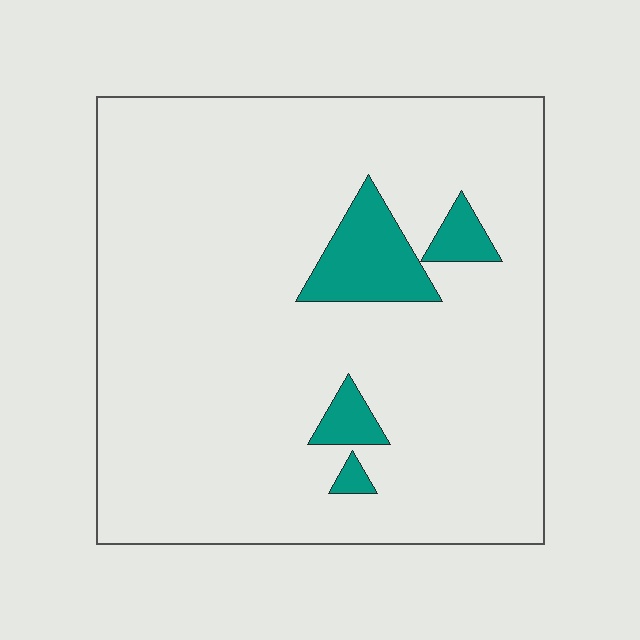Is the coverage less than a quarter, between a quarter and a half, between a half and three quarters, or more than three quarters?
Less than a quarter.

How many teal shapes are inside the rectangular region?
4.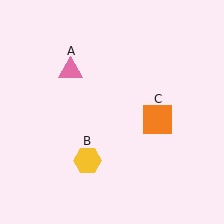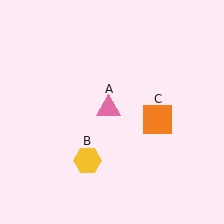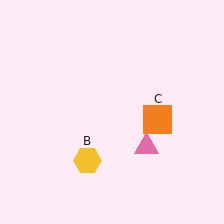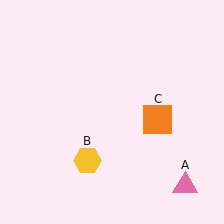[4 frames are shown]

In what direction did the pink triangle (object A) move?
The pink triangle (object A) moved down and to the right.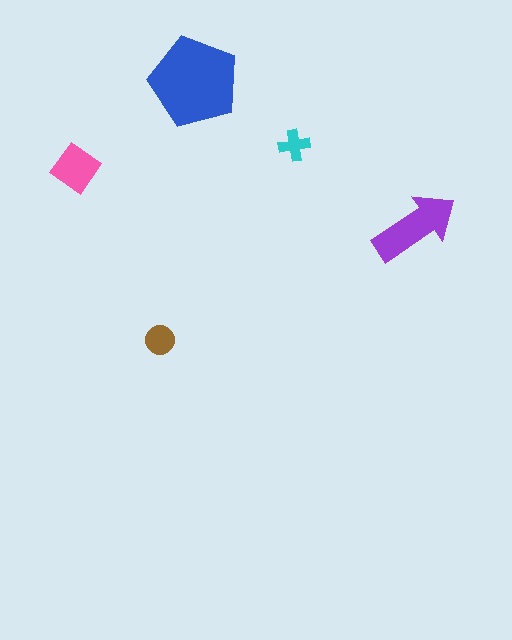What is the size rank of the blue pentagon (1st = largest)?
1st.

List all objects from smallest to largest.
The cyan cross, the brown circle, the pink diamond, the purple arrow, the blue pentagon.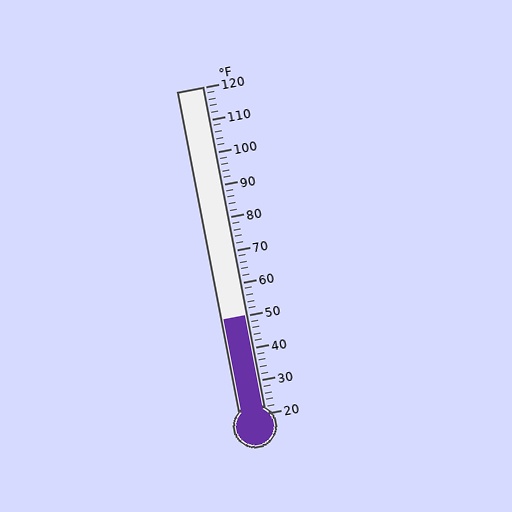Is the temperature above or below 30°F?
The temperature is above 30°F.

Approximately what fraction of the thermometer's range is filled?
The thermometer is filled to approximately 30% of its range.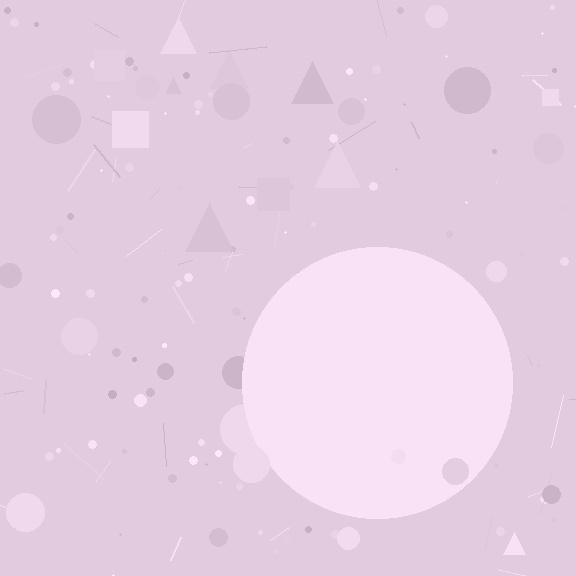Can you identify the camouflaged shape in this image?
The camouflaged shape is a circle.